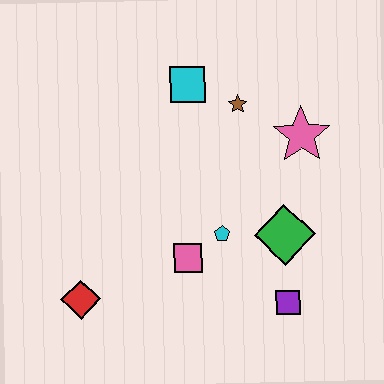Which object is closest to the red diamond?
The pink square is closest to the red diamond.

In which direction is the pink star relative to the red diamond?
The pink star is to the right of the red diamond.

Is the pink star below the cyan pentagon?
No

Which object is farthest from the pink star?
The red diamond is farthest from the pink star.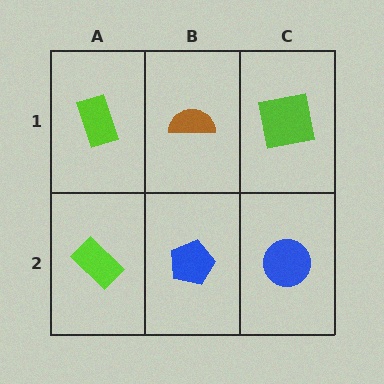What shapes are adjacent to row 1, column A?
A lime rectangle (row 2, column A), a brown semicircle (row 1, column B).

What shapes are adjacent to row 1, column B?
A blue pentagon (row 2, column B), a lime rectangle (row 1, column A), a lime square (row 1, column C).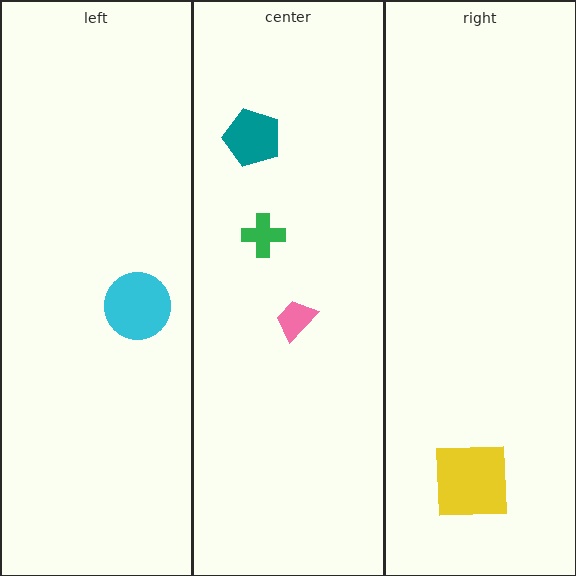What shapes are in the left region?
The cyan circle.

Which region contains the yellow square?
The right region.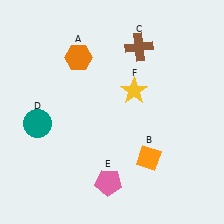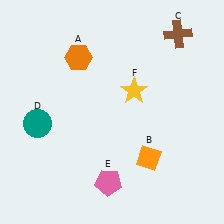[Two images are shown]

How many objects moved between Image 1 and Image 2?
1 object moved between the two images.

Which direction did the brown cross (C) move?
The brown cross (C) moved right.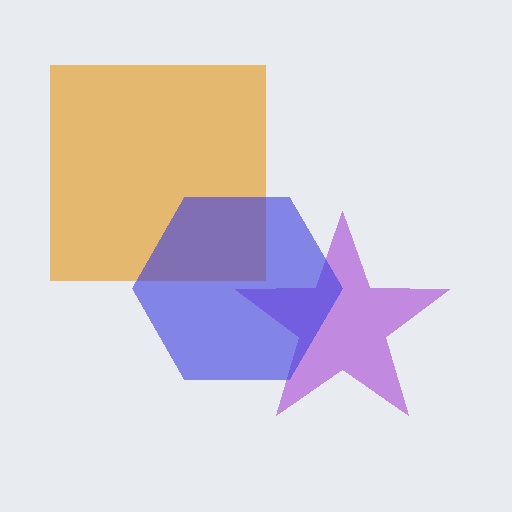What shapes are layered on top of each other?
The layered shapes are: a purple star, an orange square, a blue hexagon.